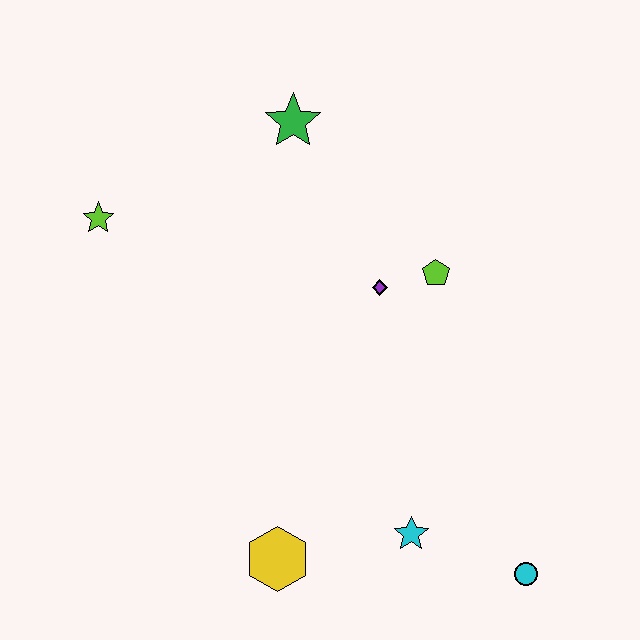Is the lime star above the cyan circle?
Yes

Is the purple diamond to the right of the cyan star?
No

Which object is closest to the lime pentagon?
The purple diamond is closest to the lime pentagon.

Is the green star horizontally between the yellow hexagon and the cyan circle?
Yes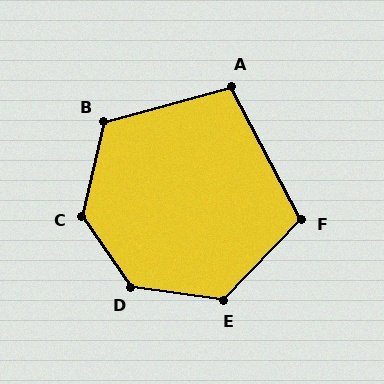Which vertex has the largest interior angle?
D, at approximately 133 degrees.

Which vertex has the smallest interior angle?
A, at approximately 102 degrees.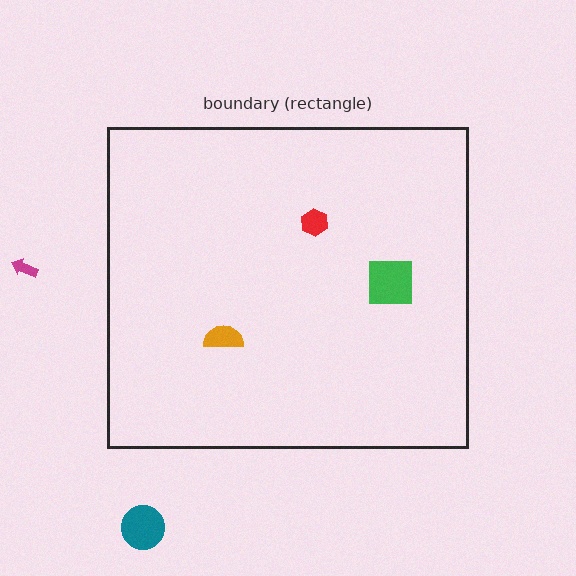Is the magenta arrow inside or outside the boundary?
Outside.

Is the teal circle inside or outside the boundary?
Outside.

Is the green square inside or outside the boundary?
Inside.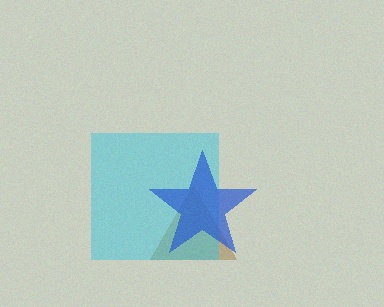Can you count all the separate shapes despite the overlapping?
Yes, there are 3 separate shapes.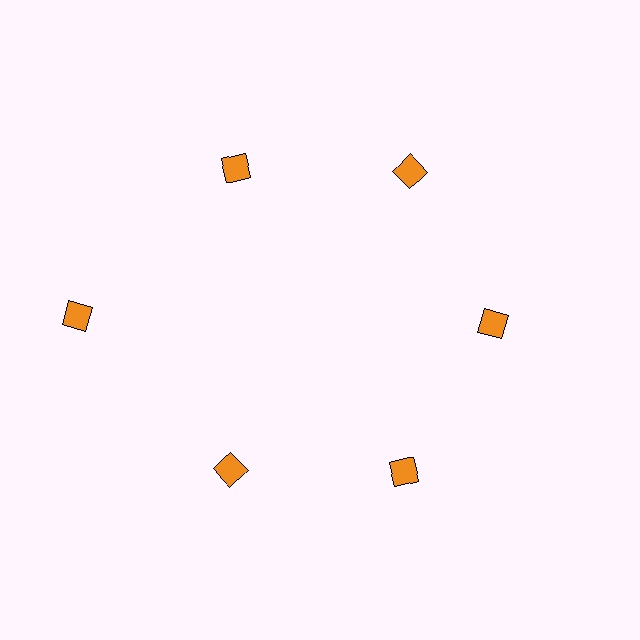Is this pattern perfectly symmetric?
No. The 6 orange diamonds are arranged in a ring, but one element near the 9 o'clock position is pushed outward from the center, breaking the 6-fold rotational symmetry.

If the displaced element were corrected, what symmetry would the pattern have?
It would have 6-fold rotational symmetry — the pattern would map onto itself every 60 degrees.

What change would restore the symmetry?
The symmetry would be restored by moving it inward, back onto the ring so that all 6 diamonds sit at equal angles and equal distance from the center.